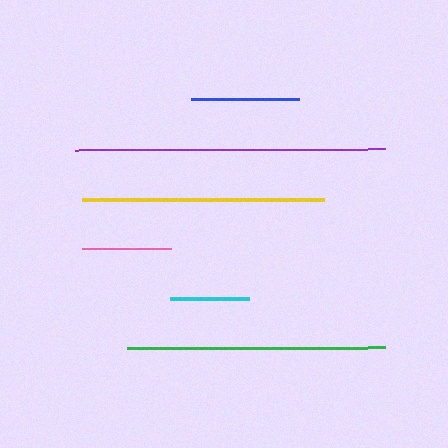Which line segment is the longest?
The purple line is the longest at approximately 310 pixels.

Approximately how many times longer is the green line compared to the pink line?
The green line is approximately 2.9 times the length of the pink line.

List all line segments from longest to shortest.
From longest to shortest: purple, green, yellow, blue, pink, cyan.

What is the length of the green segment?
The green segment is approximately 258 pixels long.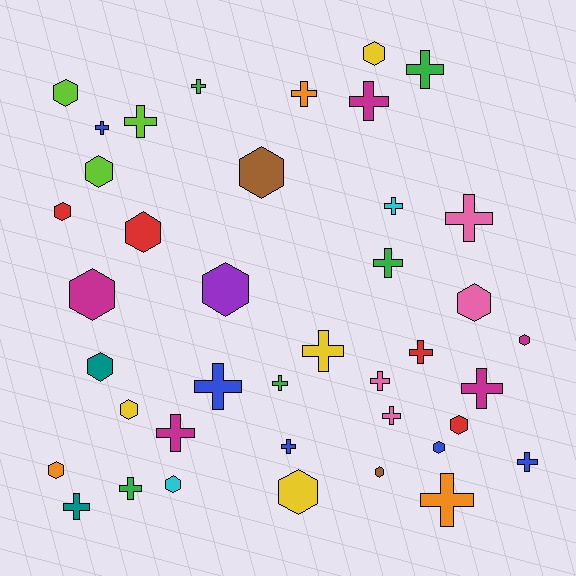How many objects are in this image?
There are 40 objects.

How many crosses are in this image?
There are 22 crosses.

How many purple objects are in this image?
There is 1 purple object.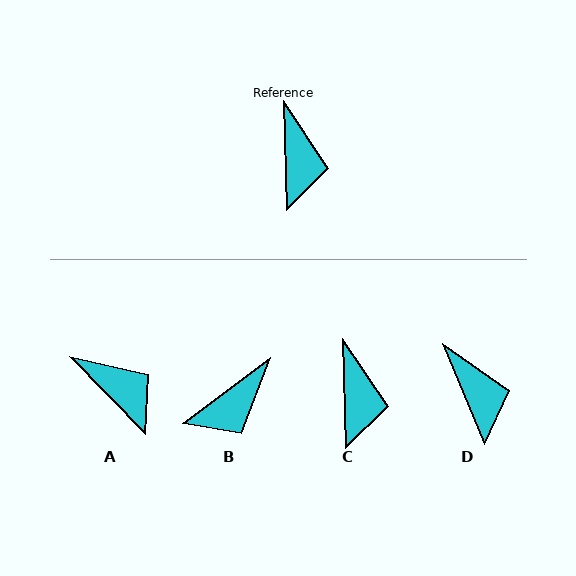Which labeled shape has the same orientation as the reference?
C.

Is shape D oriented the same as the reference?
No, it is off by about 21 degrees.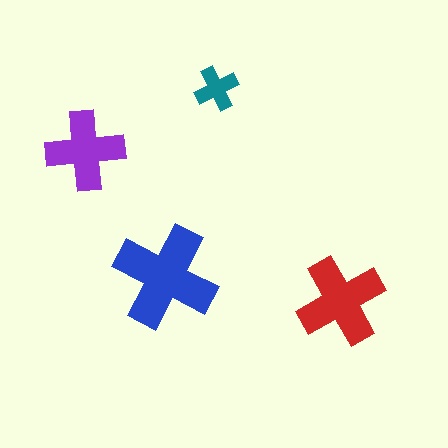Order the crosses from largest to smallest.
the blue one, the red one, the purple one, the teal one.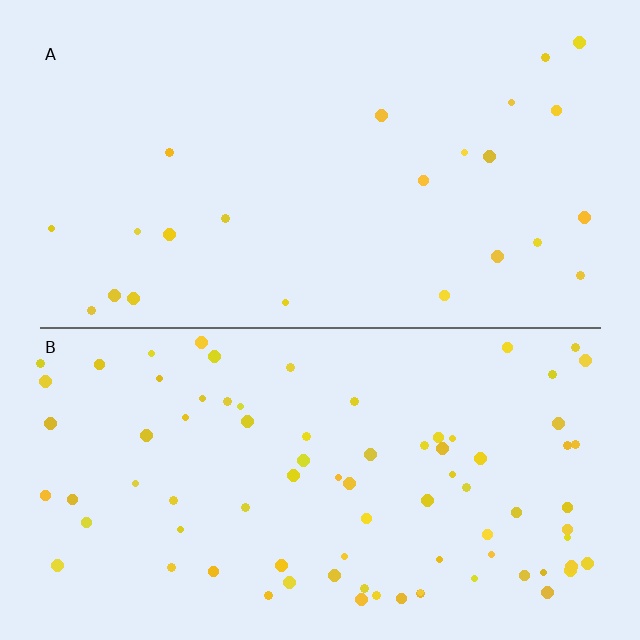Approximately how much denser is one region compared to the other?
Approximately 3.5× — region B over region A.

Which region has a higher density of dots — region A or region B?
B (the bottom).